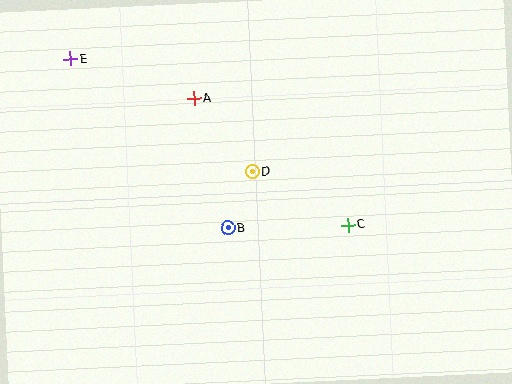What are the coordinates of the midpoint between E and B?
The midpoint between E and B is at (149, 144).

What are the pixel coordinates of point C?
Point C is at (348, 225).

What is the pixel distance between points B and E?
The distance between B and E is 231 pixels.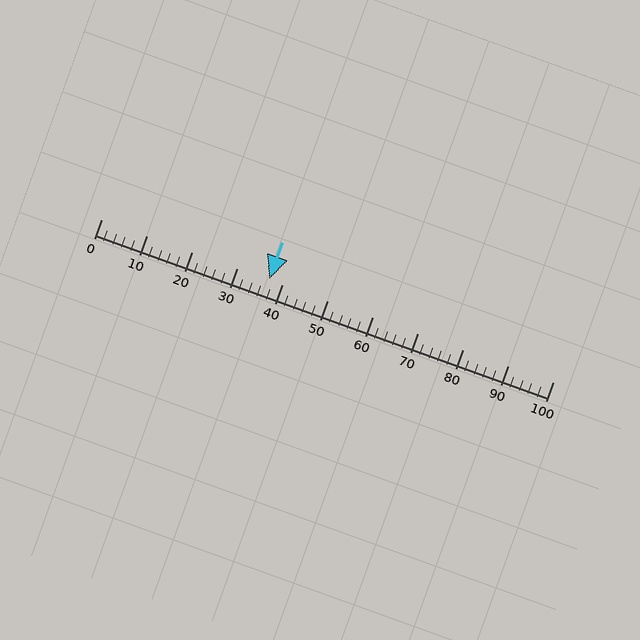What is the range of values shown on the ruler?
The ruler shows values from 0 to 100.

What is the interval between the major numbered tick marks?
The major tick marks are spaced 10 units apart.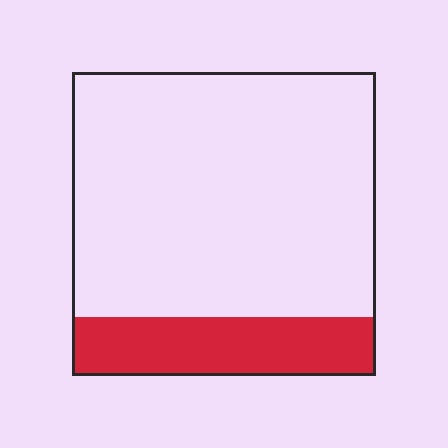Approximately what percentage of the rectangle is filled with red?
Approximately 20%.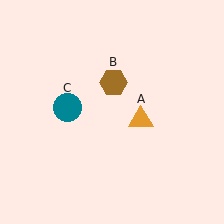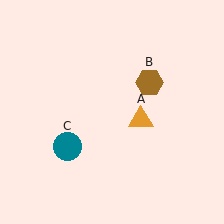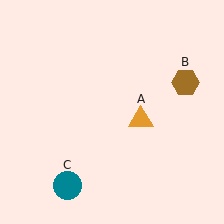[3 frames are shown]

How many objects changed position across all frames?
2 objects changed position: brown hexagon (object B), teal circle (object C).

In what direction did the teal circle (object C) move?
The teal circle (object C) moved down.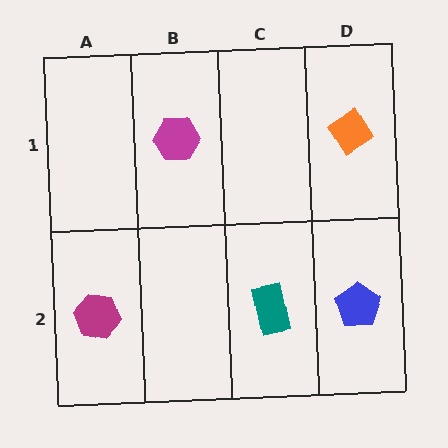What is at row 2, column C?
A teal rectangle.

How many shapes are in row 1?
2 shapes.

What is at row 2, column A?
A magenta hexagon.